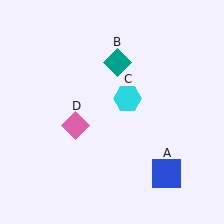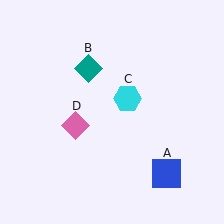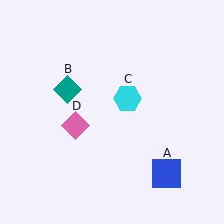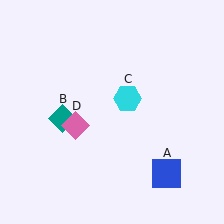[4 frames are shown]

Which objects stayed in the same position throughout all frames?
Blue square (object A) and cyan hexagon (object C) and pink diamond (object D) remained stationary.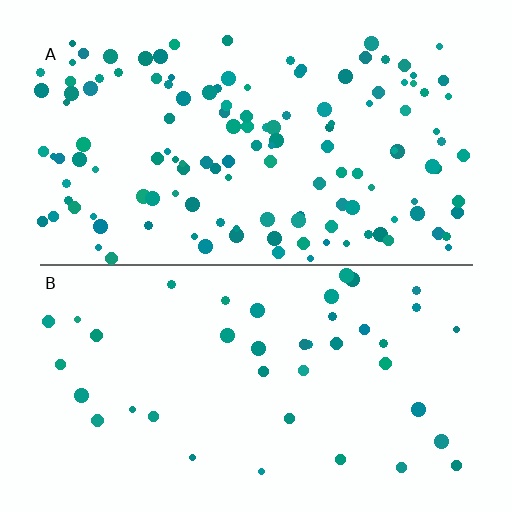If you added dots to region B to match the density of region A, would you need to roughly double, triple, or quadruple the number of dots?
Approximately triple.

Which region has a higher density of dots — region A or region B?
A (the top).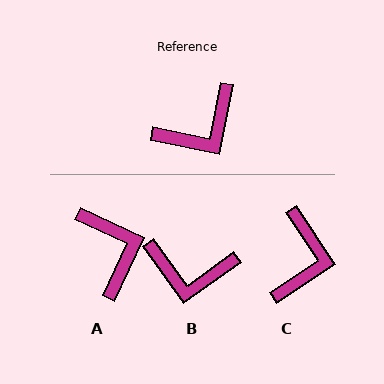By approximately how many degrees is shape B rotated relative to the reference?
Approximately 43 degrees clockwise.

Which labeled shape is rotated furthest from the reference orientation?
A, about 77 degrees away.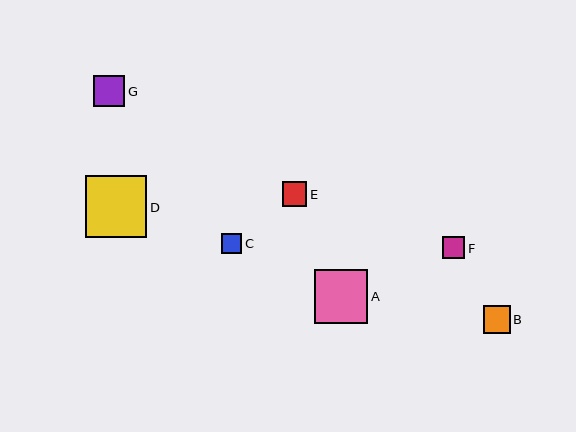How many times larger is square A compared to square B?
Square A is approximately 2.0 times the size of square B.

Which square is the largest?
Square D is the largest with a size of approximately 62 pixels.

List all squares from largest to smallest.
From largest to smallest: D, A, G, B, E, F, C.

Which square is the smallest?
Square C is the smallest with a size of approximately 20 pixels.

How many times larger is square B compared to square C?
Square B is approximately 1.3 times the size of square C.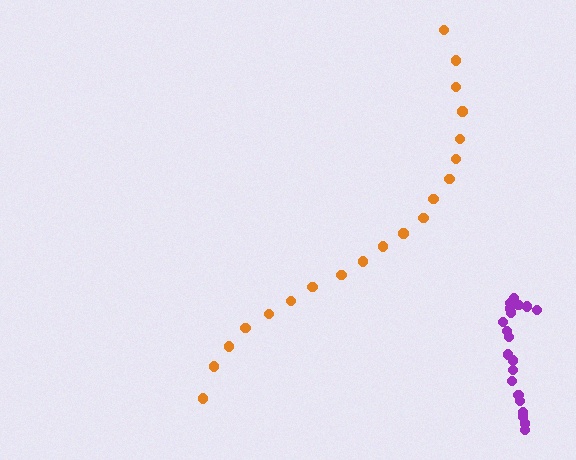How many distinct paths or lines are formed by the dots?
There are 2 distinct paths.